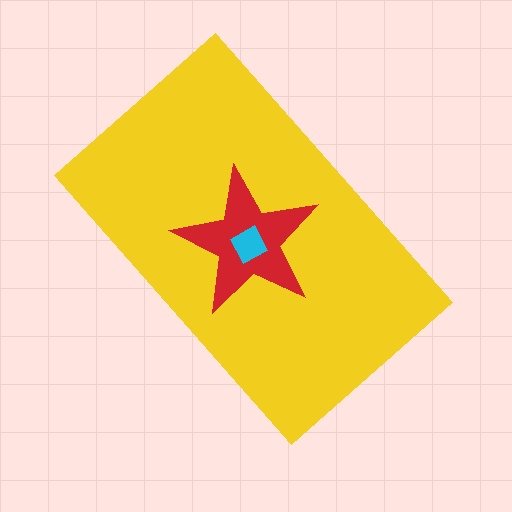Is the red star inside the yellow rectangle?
Yes.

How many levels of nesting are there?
3.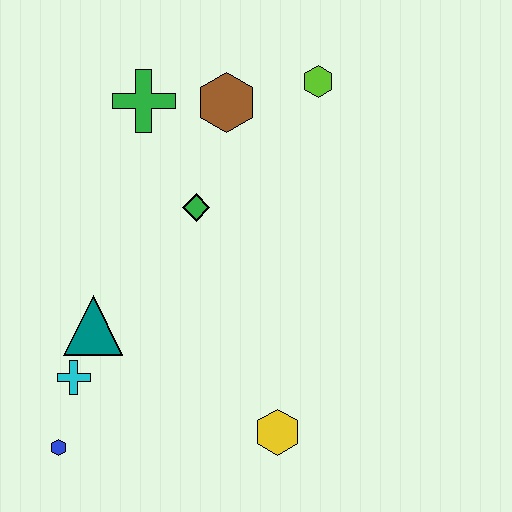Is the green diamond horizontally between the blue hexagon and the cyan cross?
No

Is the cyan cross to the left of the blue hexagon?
No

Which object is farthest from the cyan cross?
The lime hexagon is farthest from the cyan cross.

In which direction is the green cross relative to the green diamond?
The green cross is above the green diamond.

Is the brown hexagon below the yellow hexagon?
No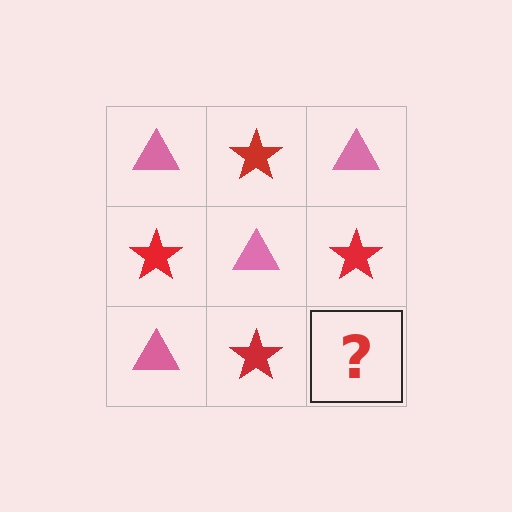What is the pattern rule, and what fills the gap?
The rule is that it alternates pink triangle and red star in a checkerboard pattern. The gap should be filled with a pink triangle.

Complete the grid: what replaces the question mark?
The question mark should be replaced with a pink triangle.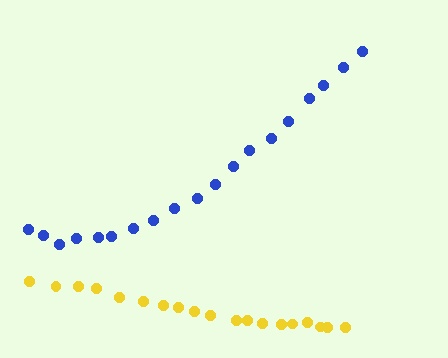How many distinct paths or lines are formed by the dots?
There are 2 distinct paths.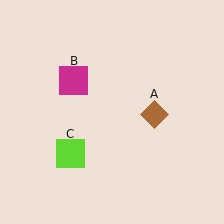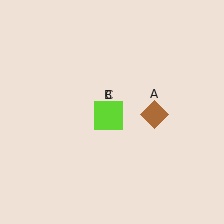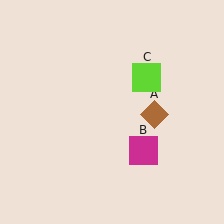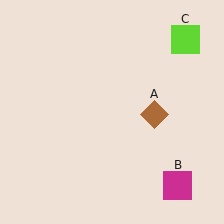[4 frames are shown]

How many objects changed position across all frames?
2 objects changed position: magenta square (object B), lime square (object C).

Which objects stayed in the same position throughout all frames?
Brown diamond (object A) remained stationary.